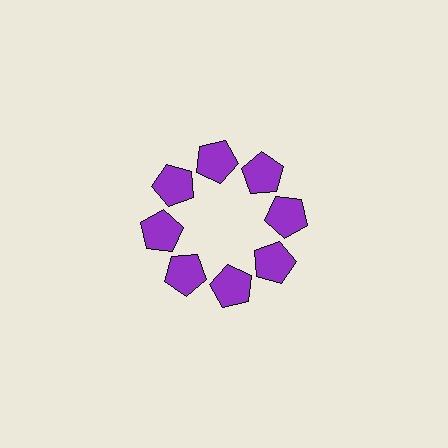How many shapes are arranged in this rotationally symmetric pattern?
There are 8 shapes, arranged in 8 groups of 1.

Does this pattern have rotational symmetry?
Yes, this pattern has 8-fold rotational symmetry. It looks the same after rotating 45 degrees around the center.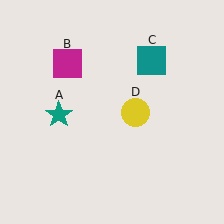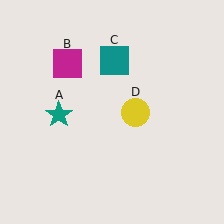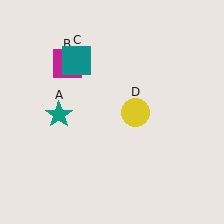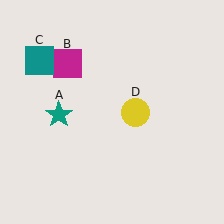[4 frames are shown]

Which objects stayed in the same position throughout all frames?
Teal star (object A) and magenta square (object B) and yellow circle (object D) remained stationary.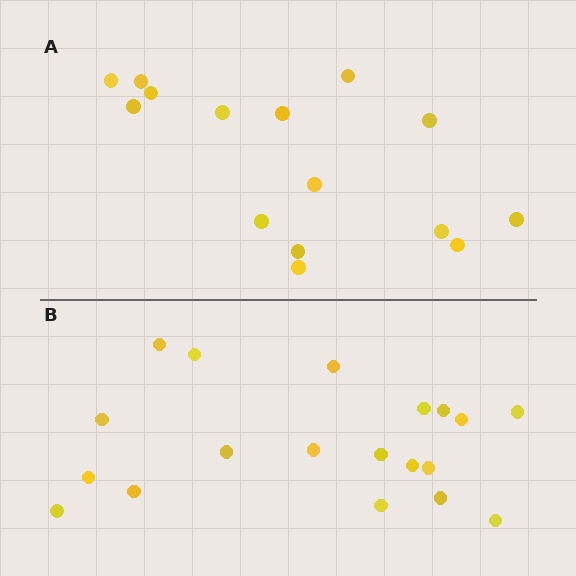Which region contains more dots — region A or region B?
Region B (the bottom region) has more dots.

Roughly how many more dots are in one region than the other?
Region B has about 4 more dots than region A.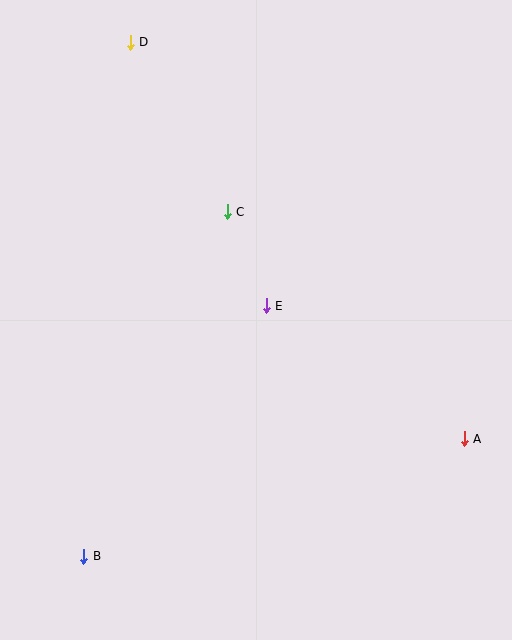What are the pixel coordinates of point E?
Point E is at (266, 306).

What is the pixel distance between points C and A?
The distance between C and A is 328 pixels.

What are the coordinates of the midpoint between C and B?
The midpoint between C and B is at (156, 384).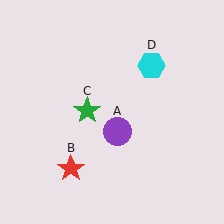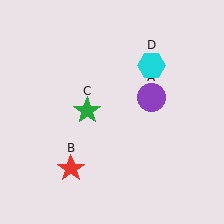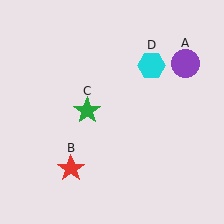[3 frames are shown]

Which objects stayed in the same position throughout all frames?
Red star (object B) and green star (object C) and cyan hexagon (object D) remained stationary.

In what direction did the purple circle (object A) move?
The purple circle (object A) moved up and to the right.